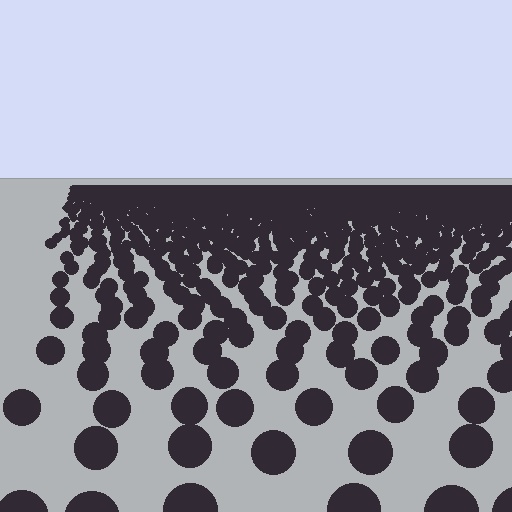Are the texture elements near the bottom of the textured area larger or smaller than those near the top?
Larger. Near the bottom, elements are closer to the viewer and appear at a bigger on-screen size.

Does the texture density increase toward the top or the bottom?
Density increases toward the top.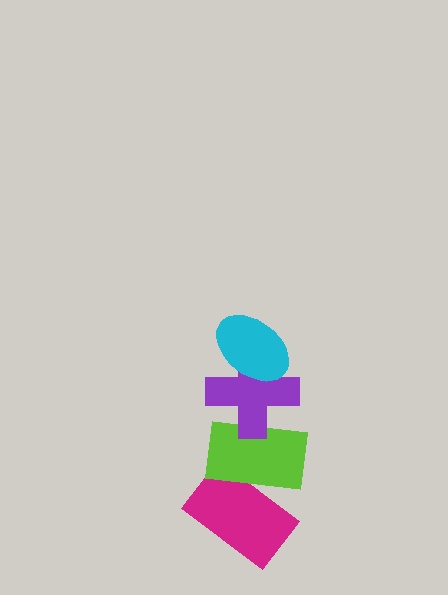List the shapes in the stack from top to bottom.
From top to bottom: the cyan ellipse, the purple cross, the lime rectangle, the magenta rectangle.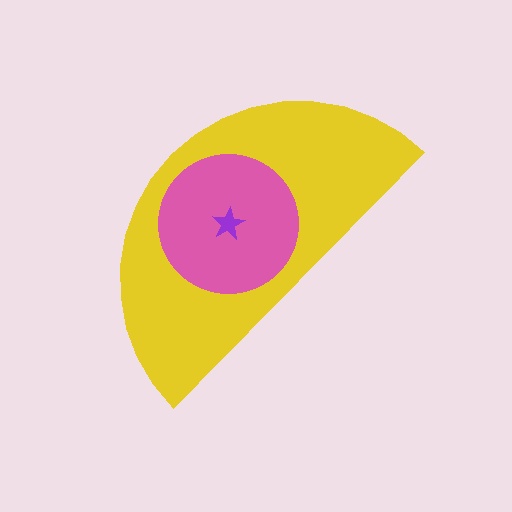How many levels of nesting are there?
3.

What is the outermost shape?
The yellow semicircle.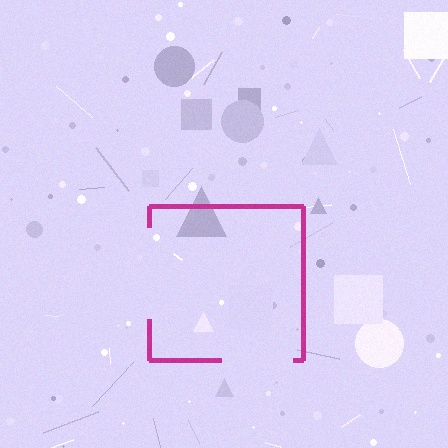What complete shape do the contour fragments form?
The contour fragments form a square.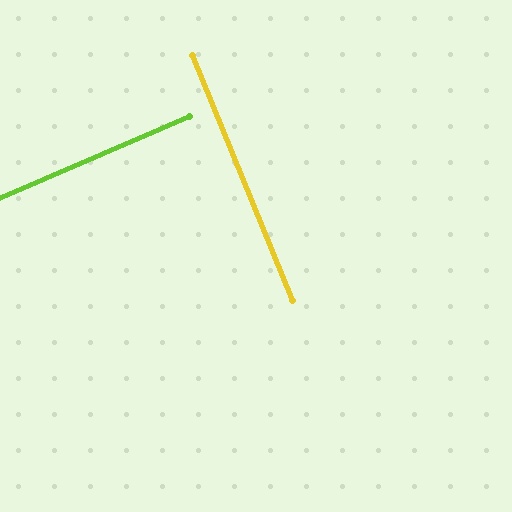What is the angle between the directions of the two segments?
Approximately 89 degrees.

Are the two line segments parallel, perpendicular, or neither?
Perpendicular — they meet at approximately 89°.